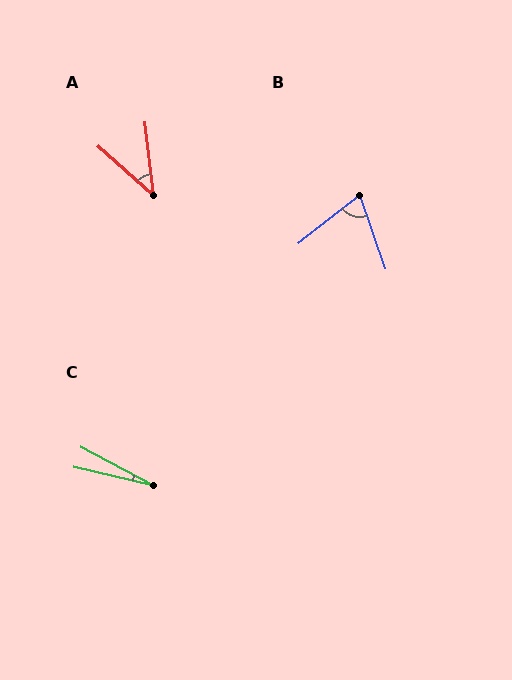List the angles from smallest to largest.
C (15°), A (42°), B (71°).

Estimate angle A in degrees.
Approximately 42 degrees.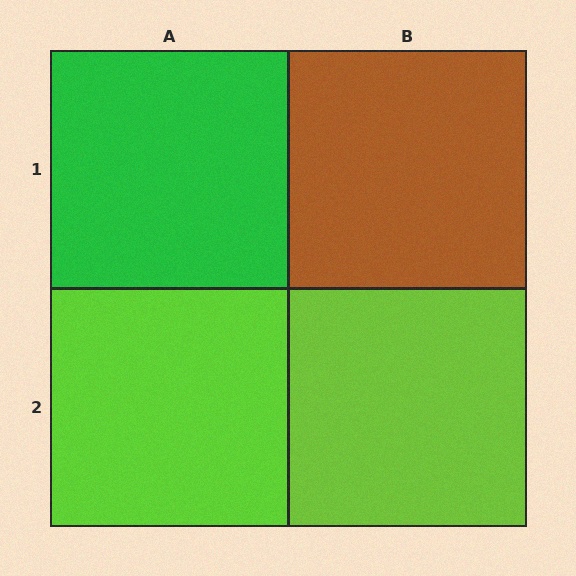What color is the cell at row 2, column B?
Lime.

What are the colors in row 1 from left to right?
Green, brown.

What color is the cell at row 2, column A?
Lime.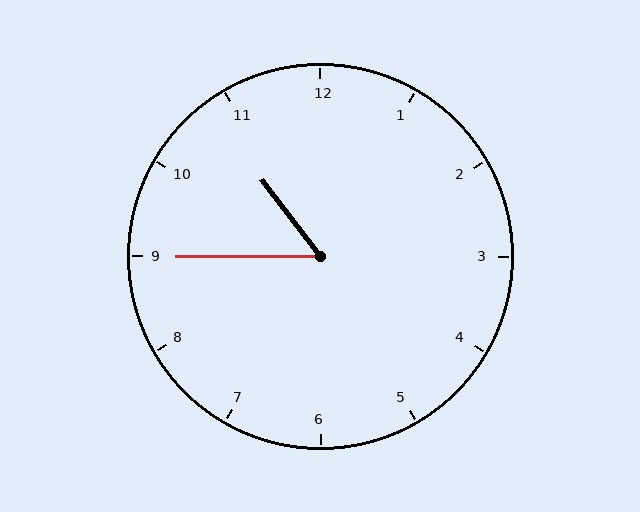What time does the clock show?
10:45.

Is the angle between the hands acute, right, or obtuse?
It is acute.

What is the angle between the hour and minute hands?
Approximately 52 degrees.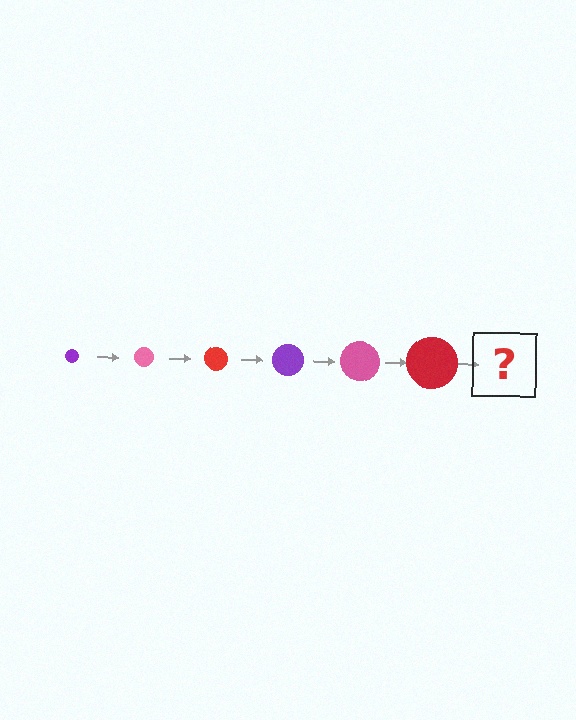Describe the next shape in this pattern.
It should be a purple circle, larger than the previous one.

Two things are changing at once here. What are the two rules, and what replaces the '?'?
The two rules are that the circle grows larger each step and the color cycles through purple, pink, and red. The '?' should be a purple circle, larger than the previous one.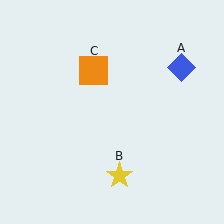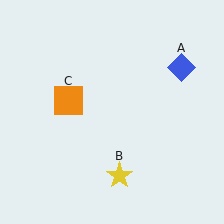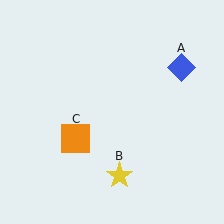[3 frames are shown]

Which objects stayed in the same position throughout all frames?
Blue diamond (object A) and yellow star (object B) remained stationary.